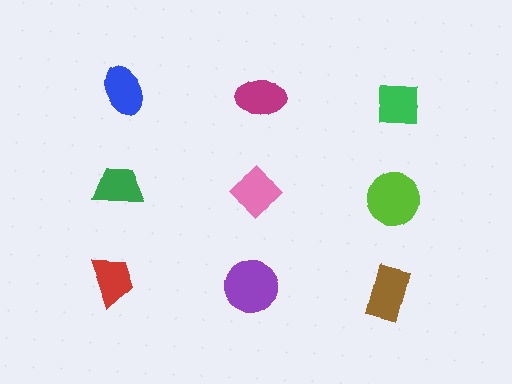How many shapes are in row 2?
3 shapes.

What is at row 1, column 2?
A magenta ellipse.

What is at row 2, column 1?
A green trapezoid.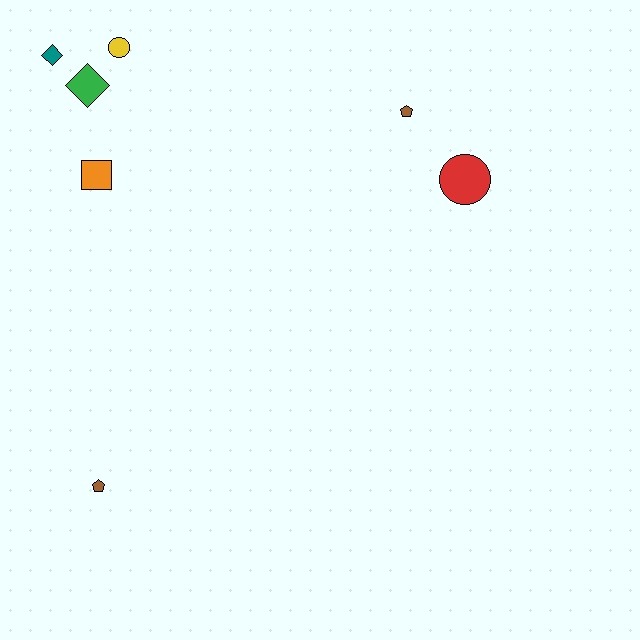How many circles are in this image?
There are 2 circles.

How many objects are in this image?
There are 7 objects.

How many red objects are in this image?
There is 1 red object.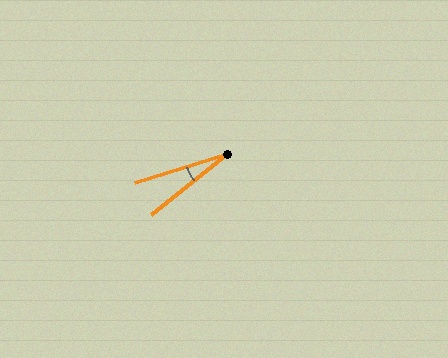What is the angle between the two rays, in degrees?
Approximately 21 degrees.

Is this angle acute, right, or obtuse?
It is acute.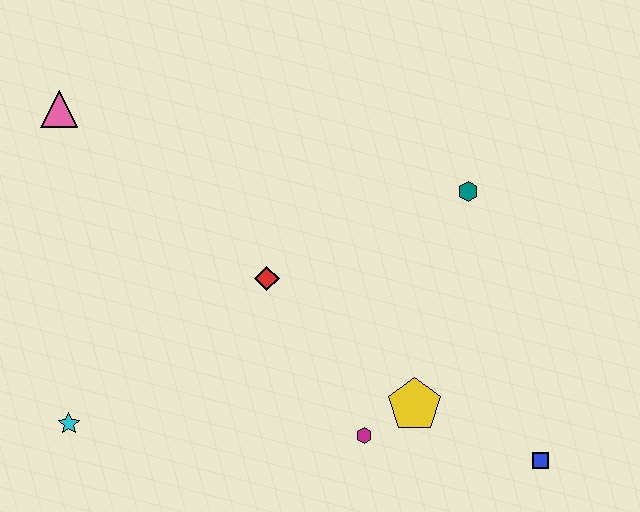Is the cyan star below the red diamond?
Yes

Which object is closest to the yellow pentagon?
The magenta hexagon is closest to the yellow pentagon.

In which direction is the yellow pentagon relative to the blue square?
The yellow pentagon is to the left of the blue square.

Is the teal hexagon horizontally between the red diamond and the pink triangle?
No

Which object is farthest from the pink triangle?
The blue square is farthest from the pink triangle.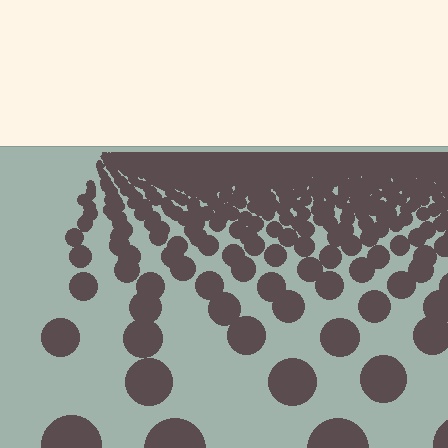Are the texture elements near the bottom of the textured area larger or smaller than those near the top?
Larger. Near the bottom, elements are closer to the viewer and appear at a bigger on-screen size.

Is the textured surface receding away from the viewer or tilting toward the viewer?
The surface is receding away from the viewer. Texture elements get smaller and denser toward the top.